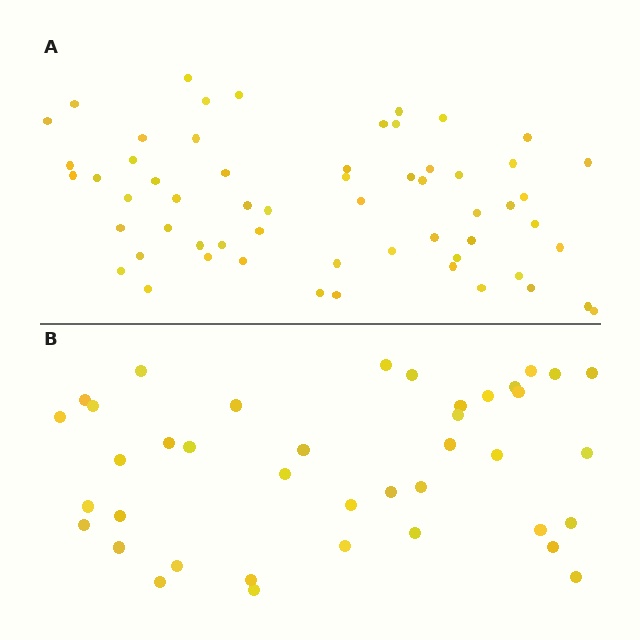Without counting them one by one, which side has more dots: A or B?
Region A (the top region) has more dots.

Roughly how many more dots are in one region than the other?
Region A has approximately 20 more dots than region B.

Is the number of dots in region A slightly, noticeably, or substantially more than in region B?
Region A has substantially more. The ratio is roughly 1.5 to 1.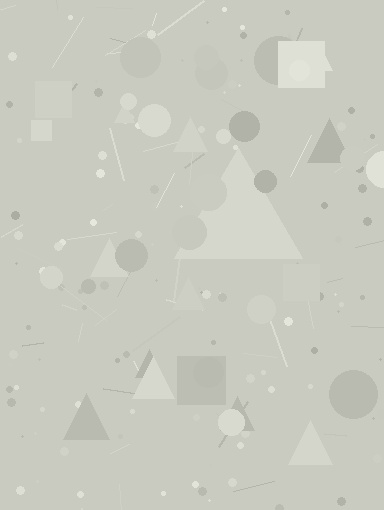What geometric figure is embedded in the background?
A triangle is embedded in the background.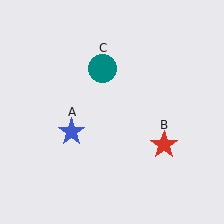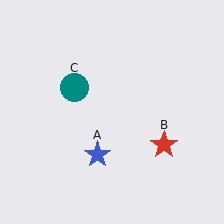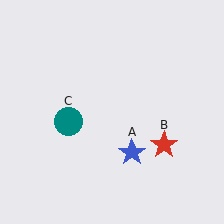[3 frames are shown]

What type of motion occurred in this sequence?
The blue star (object A), teal circle (object C) rotated counterclockwise around the center of the scene.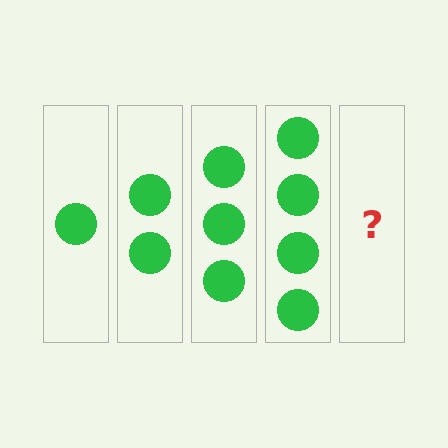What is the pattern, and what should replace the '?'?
The pattern is that each step adds one more circle. The '?' should be 5 circles.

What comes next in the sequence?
The next element should be 5 circles.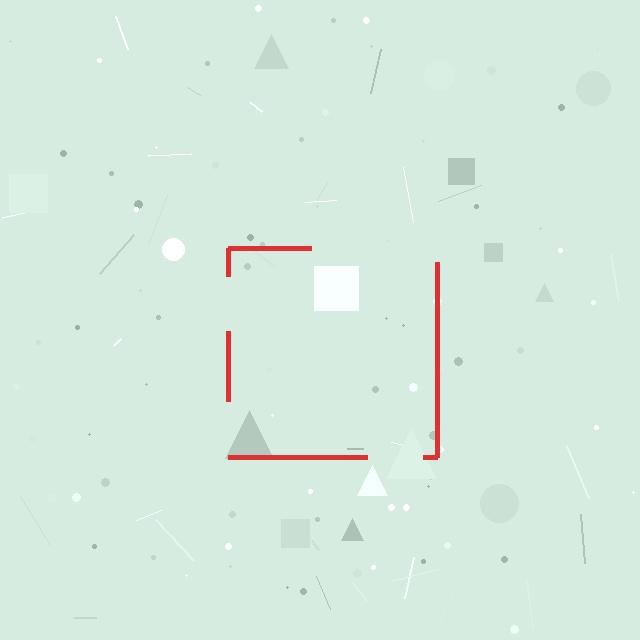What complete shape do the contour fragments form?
The contour fragments form a square.